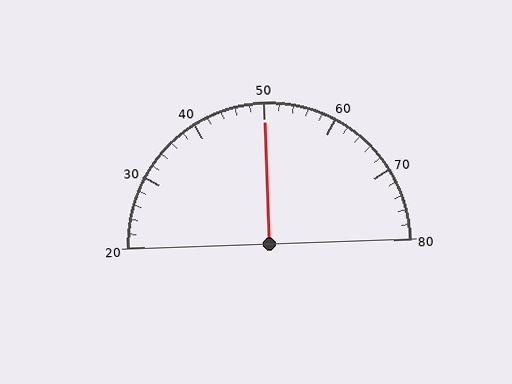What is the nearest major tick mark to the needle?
The nearest major tick mark is 50.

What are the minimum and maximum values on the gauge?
The gauge ranges from 20 to 80.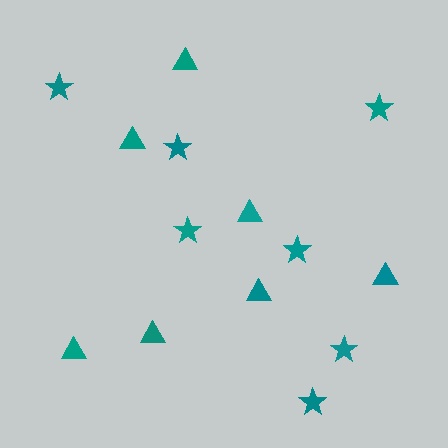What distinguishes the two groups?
There are 2 groups: one group of stars (7) and one group of triangles (7).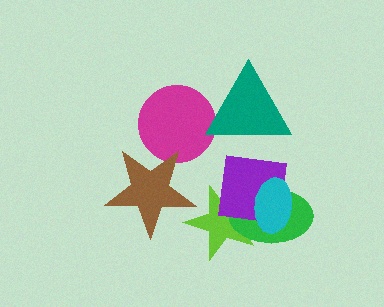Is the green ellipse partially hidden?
Yes, it is partially covered by another shape.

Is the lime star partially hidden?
Yes, it is partially covered by another shape.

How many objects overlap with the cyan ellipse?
3 objects overlap with the cyan ellipse.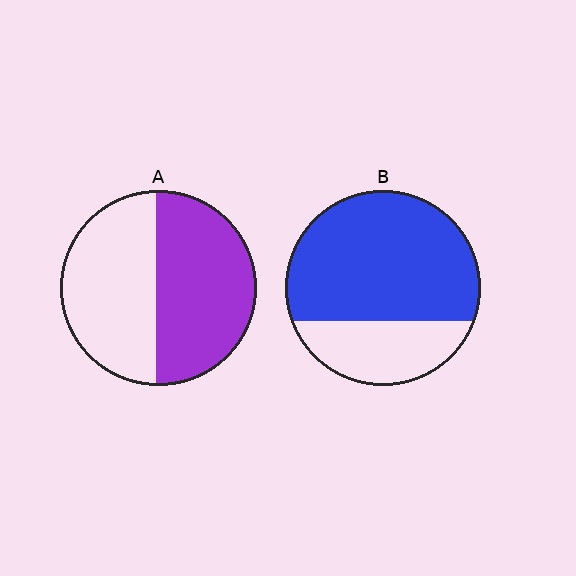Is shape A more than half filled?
Roughly half.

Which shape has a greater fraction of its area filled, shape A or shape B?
Shape B.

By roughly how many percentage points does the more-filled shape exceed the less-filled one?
By roughly 20 percentage points (B over A).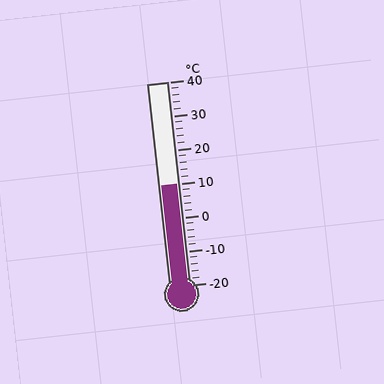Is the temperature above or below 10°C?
The temperature is at 10°C.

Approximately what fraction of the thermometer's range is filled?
The thermometer is filled to approximately 50% of its range.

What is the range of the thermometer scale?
The thermometer scale ranges from -20°C to 40°C.